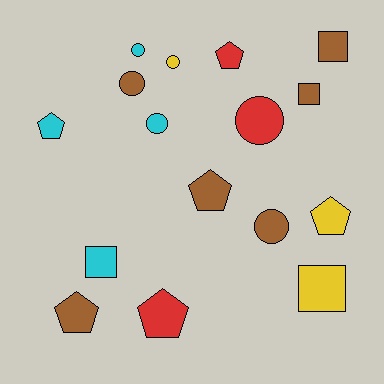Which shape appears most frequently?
Circle, with 6 objects.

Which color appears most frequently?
Brown, with 6 objects.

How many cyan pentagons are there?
There is 1 cyan pentagon.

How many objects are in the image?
There are 16 objects.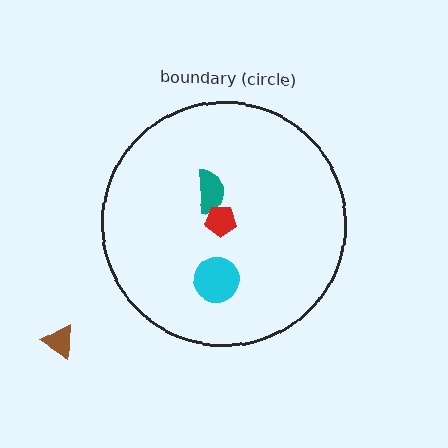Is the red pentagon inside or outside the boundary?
Inside.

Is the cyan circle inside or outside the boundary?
Inside.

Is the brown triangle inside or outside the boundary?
Outside.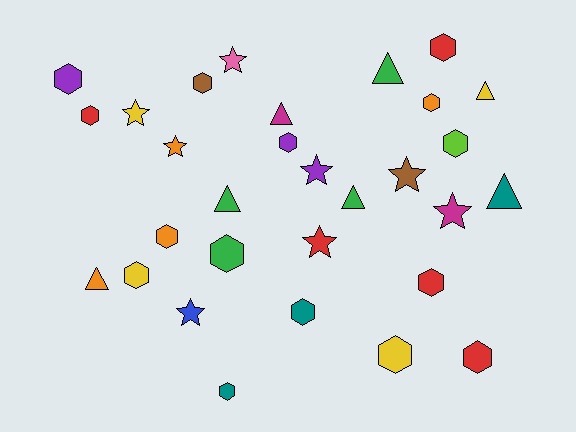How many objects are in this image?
There are 30 objects.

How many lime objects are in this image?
There is 1 lime object.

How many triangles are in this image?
There are 7 triangles.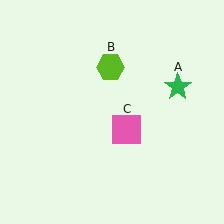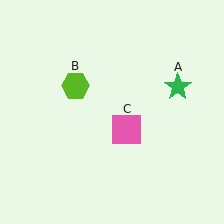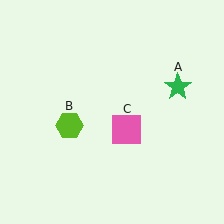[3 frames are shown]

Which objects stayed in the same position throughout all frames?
Green star (object A) and pink square (object C) remained stationary.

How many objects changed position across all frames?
1 object changed position: lime hexagon (object B).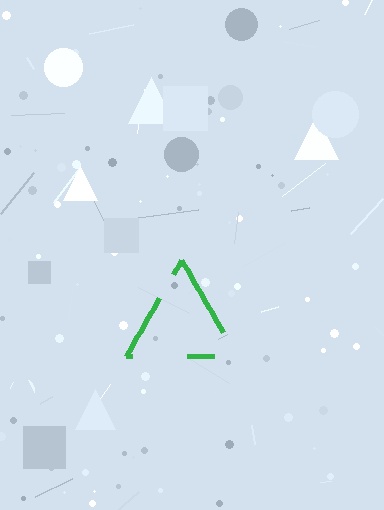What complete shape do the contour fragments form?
The contour fragments form a triangle.